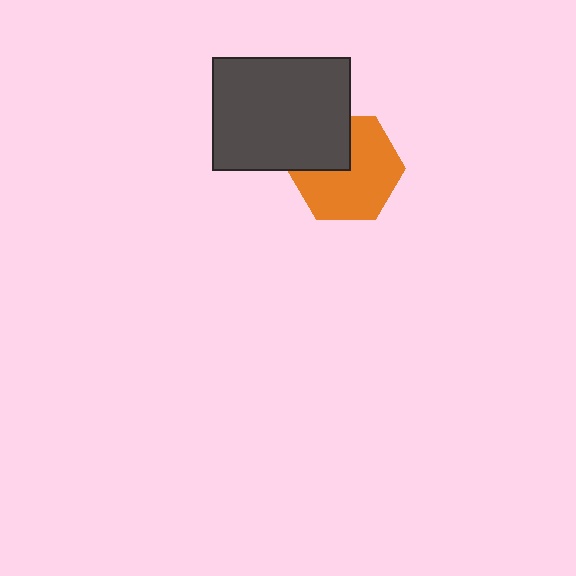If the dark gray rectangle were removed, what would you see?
You would see the complete orange hexagon.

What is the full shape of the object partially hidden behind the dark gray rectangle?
The partially hidden object is an orange hexagon.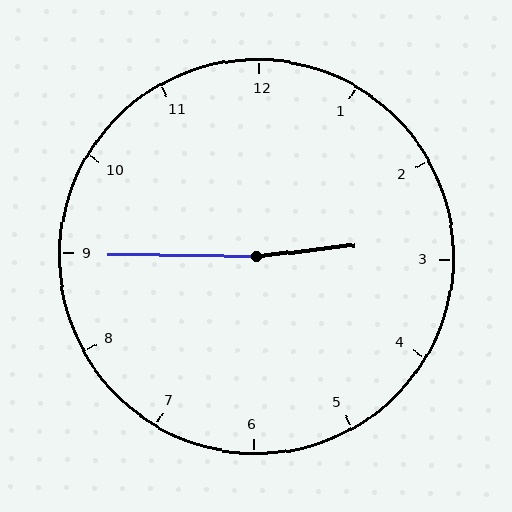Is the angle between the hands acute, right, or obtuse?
It is obtuse.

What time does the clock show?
2:45.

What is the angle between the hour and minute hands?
Approximately 172 degrees.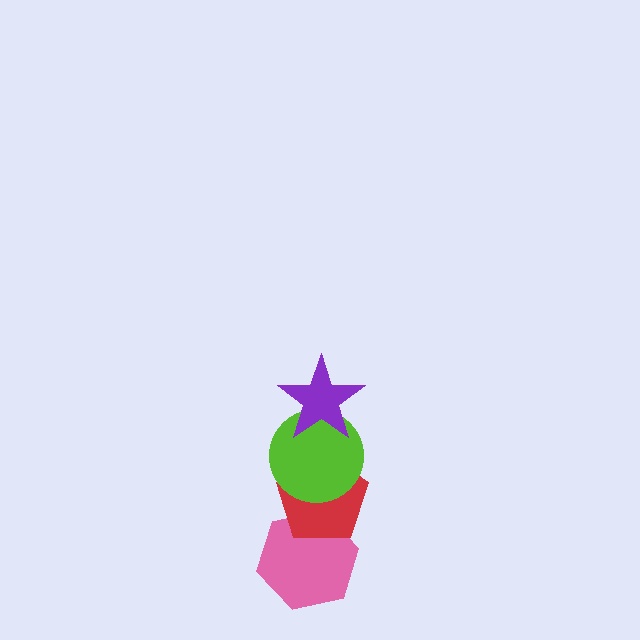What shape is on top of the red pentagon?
The lime circle is on top of the red pentagon.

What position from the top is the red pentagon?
The red pentagon is 3rd from the top.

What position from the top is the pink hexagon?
The pink hexagon is 4th from the top.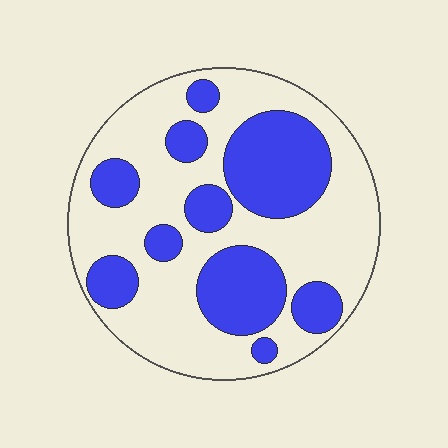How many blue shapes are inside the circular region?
10.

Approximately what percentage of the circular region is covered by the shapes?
Approximately 35%.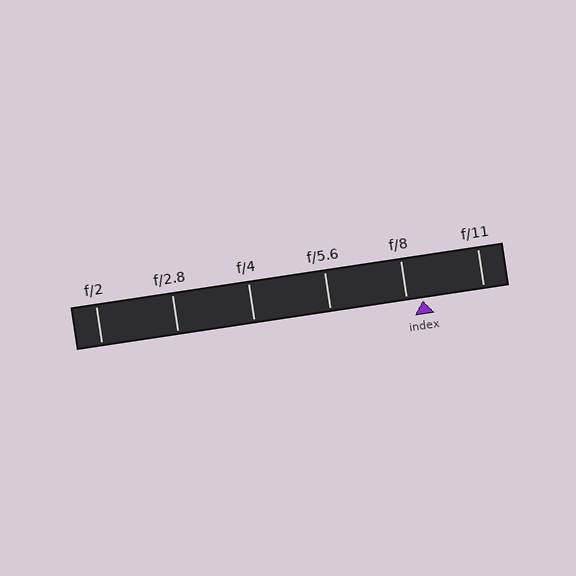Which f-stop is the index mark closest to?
The index mark is closest to f/8.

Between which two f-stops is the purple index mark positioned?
The index mark is between f/8 and f/11.